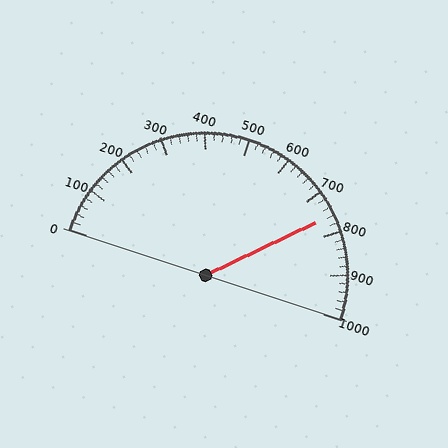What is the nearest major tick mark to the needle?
The nearest major tick mark is 800.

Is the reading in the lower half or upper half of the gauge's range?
The reading is in the upper half of the range (0 to 1000).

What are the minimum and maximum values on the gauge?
The gauge ranges from 0 to 1000.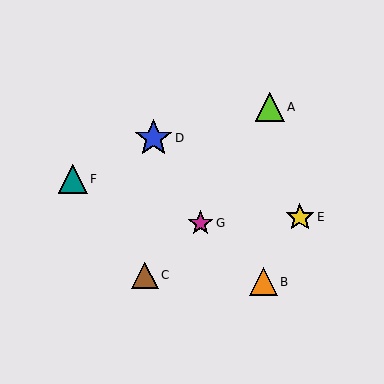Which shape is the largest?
The blue star (labeled D) is the largest.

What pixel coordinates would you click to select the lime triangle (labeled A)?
Click at (270, 107) to select the lime triangle A.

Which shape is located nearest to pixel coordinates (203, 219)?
The magenta star (labeled G) at (200, 223) is nearest to that location.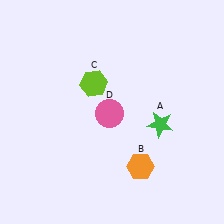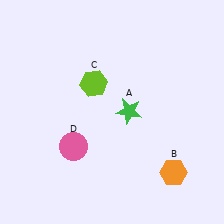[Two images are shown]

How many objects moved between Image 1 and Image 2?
3 objects moved between the two images.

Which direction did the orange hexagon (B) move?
The orange hexagon (B) moved right.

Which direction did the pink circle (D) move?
The pink circle (D) moved left.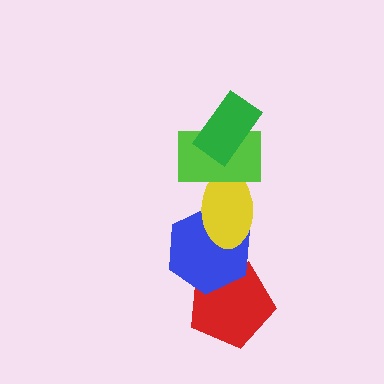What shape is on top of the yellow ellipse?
The lime rectangle is on top of the yellow ellipse.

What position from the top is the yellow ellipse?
The yellow ellipse is 3rd from the top.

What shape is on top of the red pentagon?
The blue hexagon is on top of the red pentagon.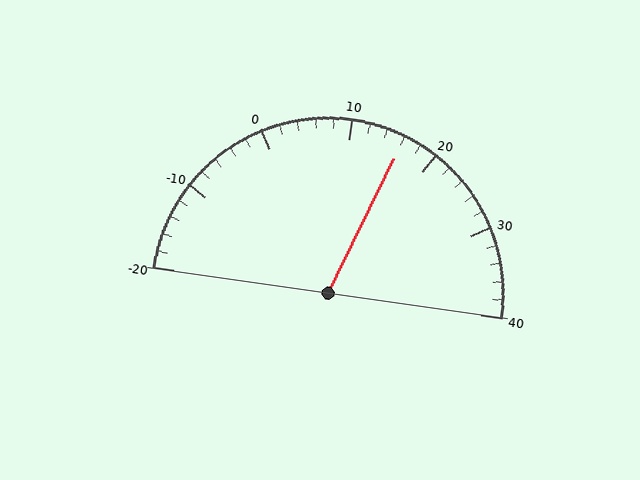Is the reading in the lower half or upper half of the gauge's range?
The reading is in the upper half of the range (-20 to 40).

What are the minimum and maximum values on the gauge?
The gauge ranges from -20 to 40.